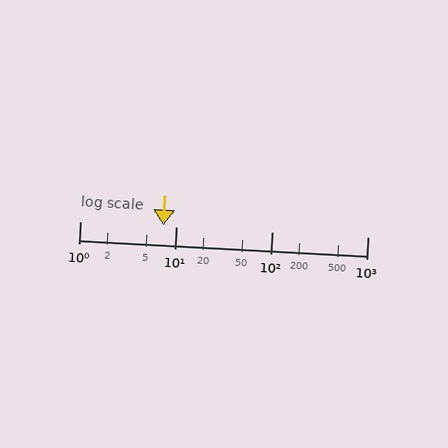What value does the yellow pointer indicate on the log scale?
The pointer indicates approximately 7.4.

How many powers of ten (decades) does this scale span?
The scale spans 3 decades, from 1 to 1000.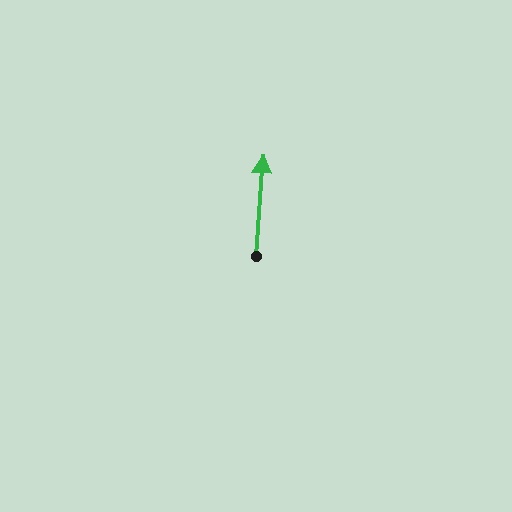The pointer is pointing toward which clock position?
Roughly 12 o'clock.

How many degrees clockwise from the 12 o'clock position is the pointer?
Approximately 4 degrees.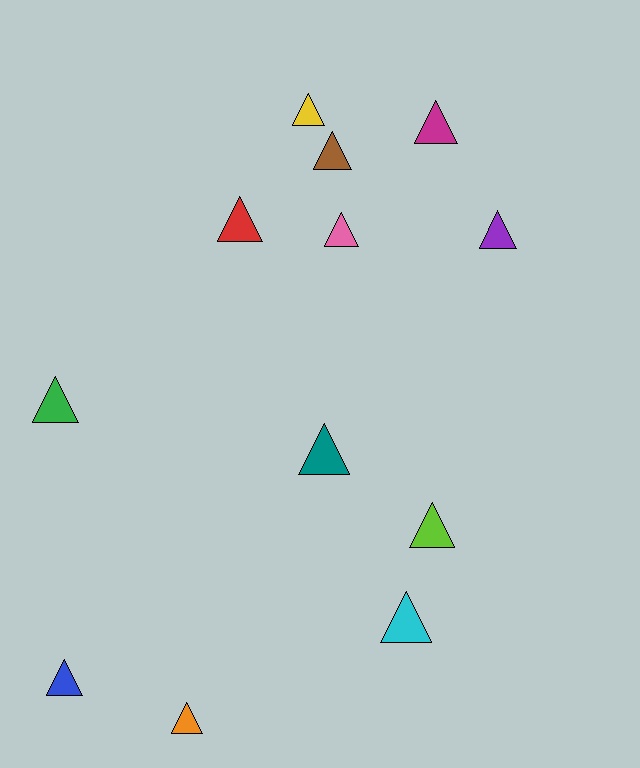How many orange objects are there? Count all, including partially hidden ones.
There is 1 orange object.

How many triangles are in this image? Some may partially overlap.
There are 12 triangles.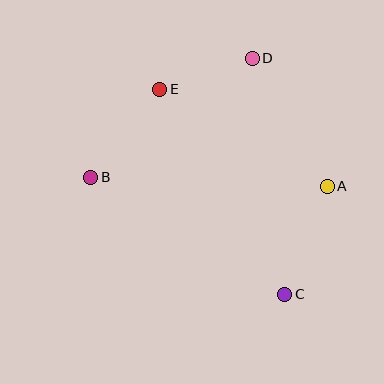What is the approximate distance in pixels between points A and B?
The distance between A and B is approximately 237 pixels.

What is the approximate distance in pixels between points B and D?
The distance between B and D is approximately 201 pixels.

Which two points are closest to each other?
Points D and E are closest to each other.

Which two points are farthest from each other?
Points C and E are farthest from each other.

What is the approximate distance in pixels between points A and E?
The distance between A and E is approximately 194 pixels.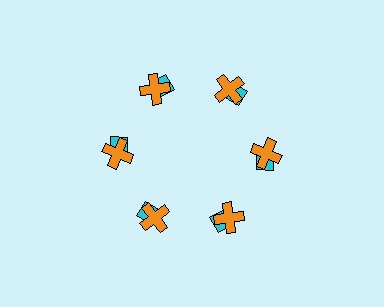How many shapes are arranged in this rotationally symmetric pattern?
There are 12 shapes, arranged in 6 groups of 2.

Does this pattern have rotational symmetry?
Yes, this pattern has 6-fold rotational symmetry. It looks the same after rotating 60 degrees around the center.